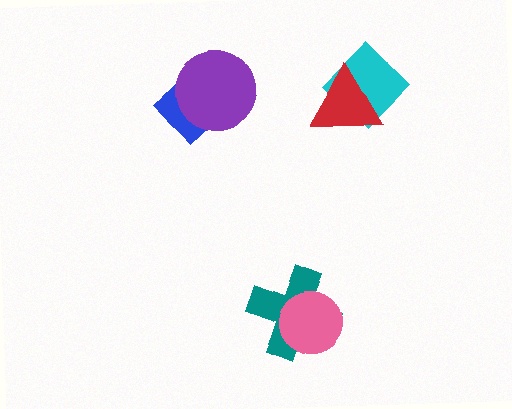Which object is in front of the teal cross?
The pink circle is in front of the teal cross.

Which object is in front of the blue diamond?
The purple circle is in front of the blue diamond.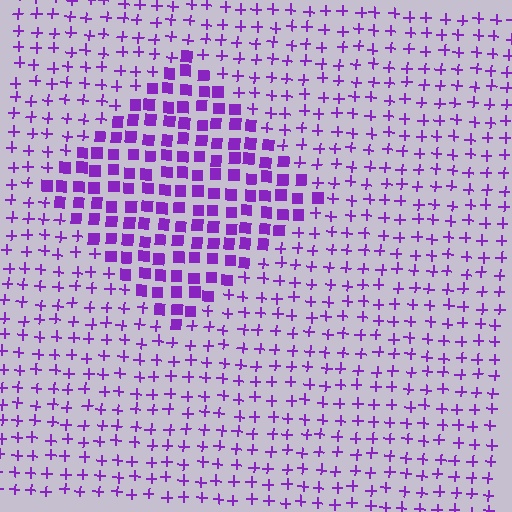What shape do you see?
I see a diamond.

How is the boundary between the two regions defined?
The boundary is defined by a change in element shape: squares inside vs. plus signs outside. All elements share the same color and spacing.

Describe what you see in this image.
The image is filled with small purple elements arranged in a uniform grid. A diamond-shaped region contains squares, while the surrounding area contains plus signs. The boundary is defined purely by the change in element shape.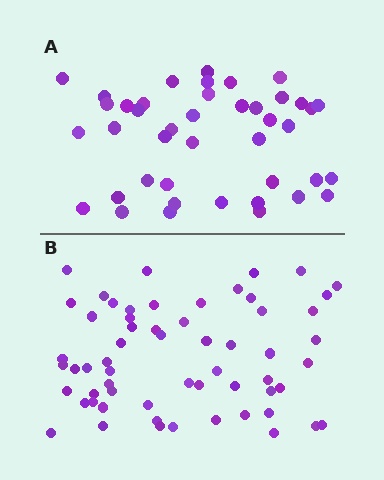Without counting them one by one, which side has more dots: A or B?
Region B (the bottom region) has more dots.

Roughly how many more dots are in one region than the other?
Region B has approximately 20 more dots than region A.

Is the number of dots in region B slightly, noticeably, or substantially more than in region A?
Region B has noticeably more, but not dramatically so. The ratio is roughly 1.4 to 1.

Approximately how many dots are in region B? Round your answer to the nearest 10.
About 60 dots.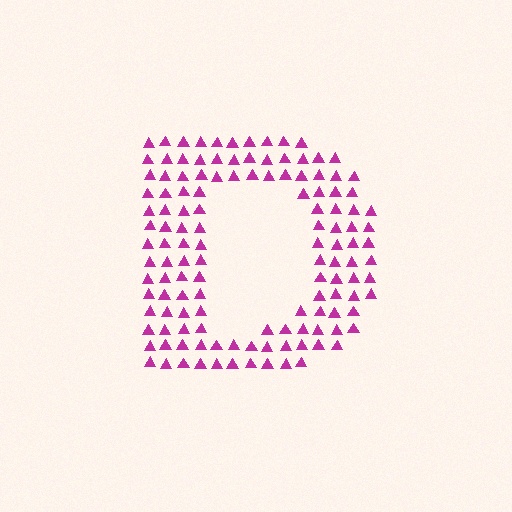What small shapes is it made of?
It is made of small triangles.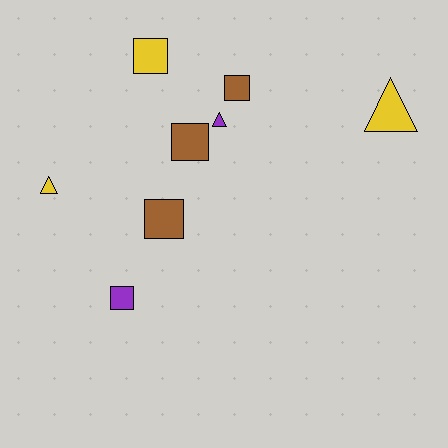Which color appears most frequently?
Brown, with 3 objects.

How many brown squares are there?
There are 3 brown squares.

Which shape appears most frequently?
Square, with 5 objects.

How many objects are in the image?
There are 8 objects.